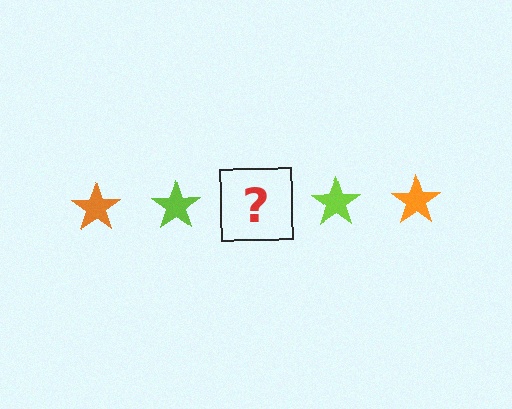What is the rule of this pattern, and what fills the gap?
The rule is that the pattern cycles through orange, lime stars. The gap should be filled with an orange star.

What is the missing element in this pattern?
The missing element is an orange star.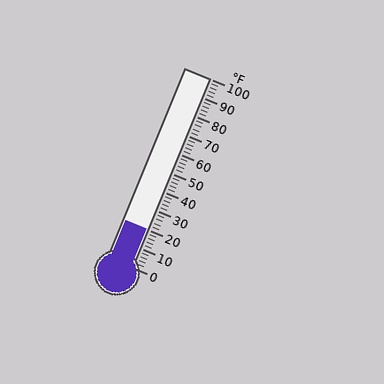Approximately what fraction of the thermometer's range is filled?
The thermometer is filled to approximately 20% of its range.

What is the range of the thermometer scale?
The thermometer scale ranges from 0°F to 100°F.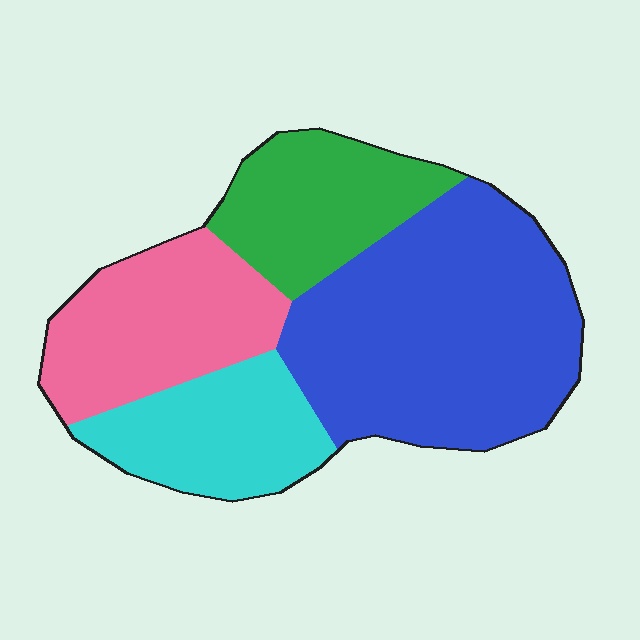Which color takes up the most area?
Blue, at roughly 45%.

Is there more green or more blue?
Blue.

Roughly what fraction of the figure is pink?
Pink takes up less than a quarter of the figure.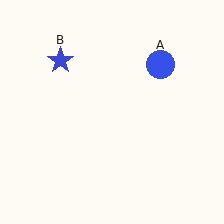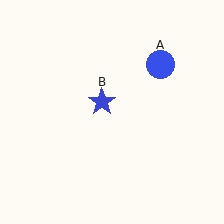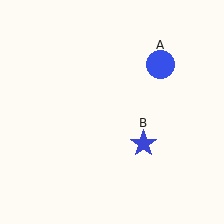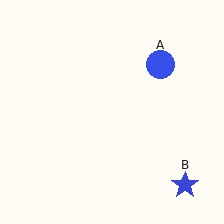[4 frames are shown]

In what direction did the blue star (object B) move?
The blue star (object B) moved down and to the right.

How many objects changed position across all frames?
1 object changed position: blue star (object B).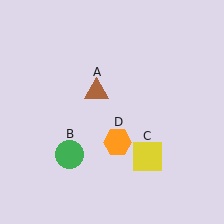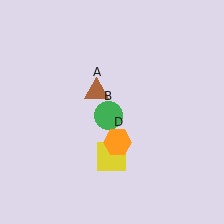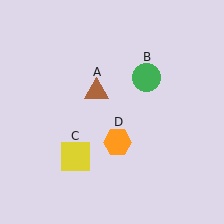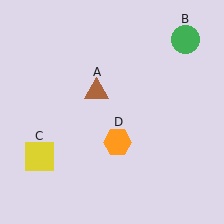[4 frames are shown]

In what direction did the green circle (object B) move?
The green circle (object B) moved up and to the right.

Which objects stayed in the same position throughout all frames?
Brown triangle (object A) and orange hexagon (object D) remained stationary.